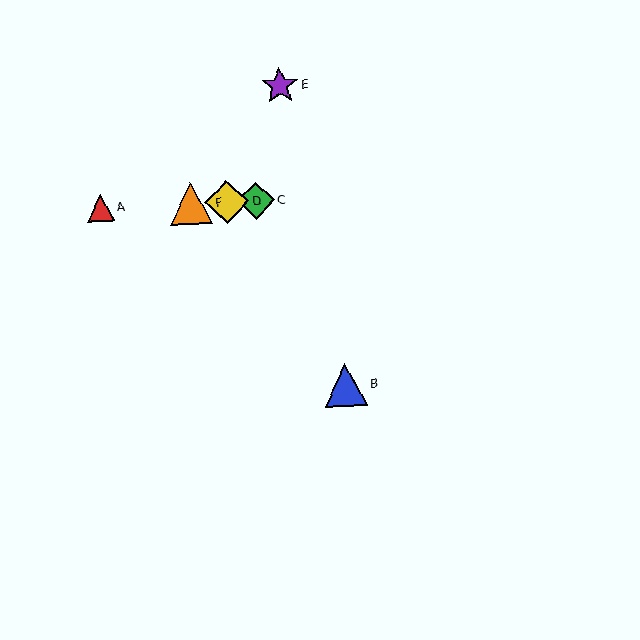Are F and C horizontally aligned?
Yes, both are at y≈204.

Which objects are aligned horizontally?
Objects A, C, D, F are aligned horizontally.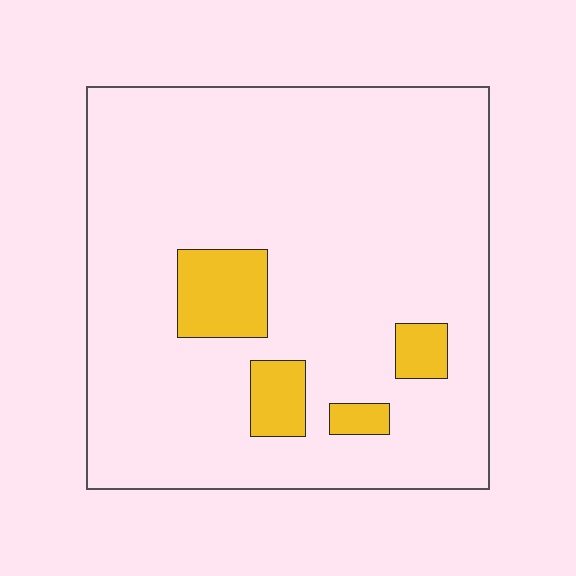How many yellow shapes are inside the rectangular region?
4.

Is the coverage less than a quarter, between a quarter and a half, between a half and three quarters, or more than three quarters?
Less than a quarter.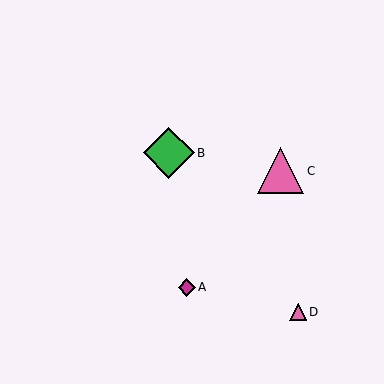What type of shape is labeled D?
Shape D is a pink triangle.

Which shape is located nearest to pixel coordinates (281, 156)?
The pink triangle (labeled C) at (281, 171) is nearest to that location.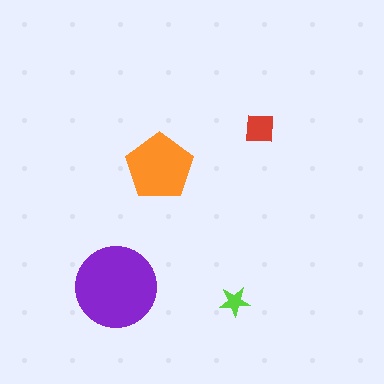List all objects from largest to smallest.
The purple circle, the orange pentagon, the red square, the lime star.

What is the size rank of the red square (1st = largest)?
3rd.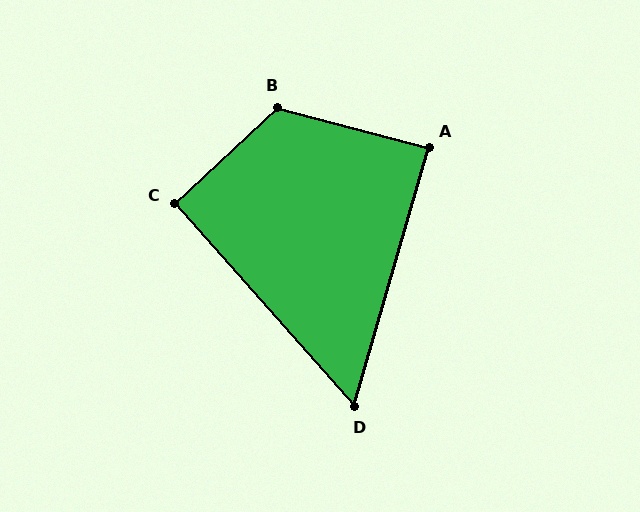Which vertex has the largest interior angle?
B, at approximately 122 degrees.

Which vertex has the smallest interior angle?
D, at approximately 58 degrees.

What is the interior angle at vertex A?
Approximately 88 degrees (approximately right).